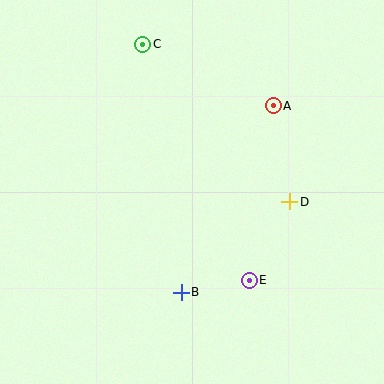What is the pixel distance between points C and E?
The distance between C and E is 259 pixels.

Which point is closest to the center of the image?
Point D at (290, 202) is closest to the center.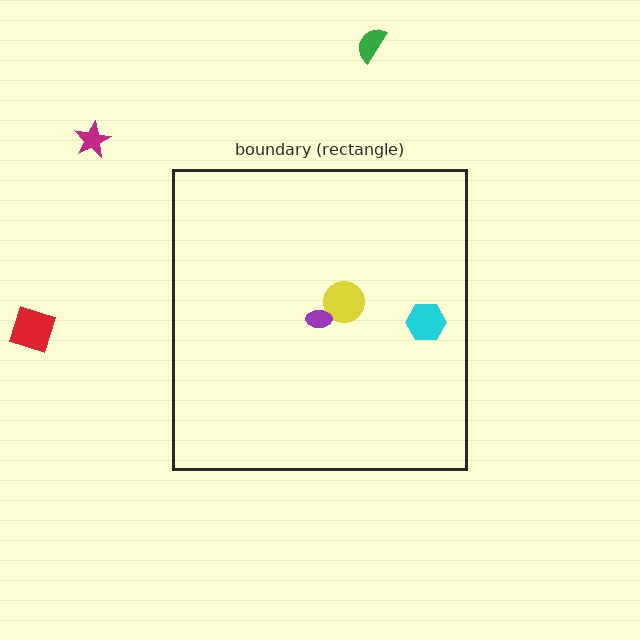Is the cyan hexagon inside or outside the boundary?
Inside.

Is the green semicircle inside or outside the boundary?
Outside.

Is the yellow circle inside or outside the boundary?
Inside.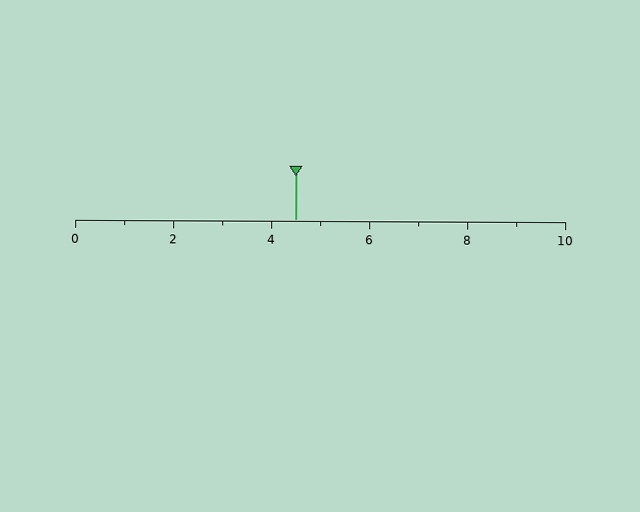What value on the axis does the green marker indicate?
The marker indicates approximately 4.5.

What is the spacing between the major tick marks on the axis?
The major ticks are spaced 2 apart.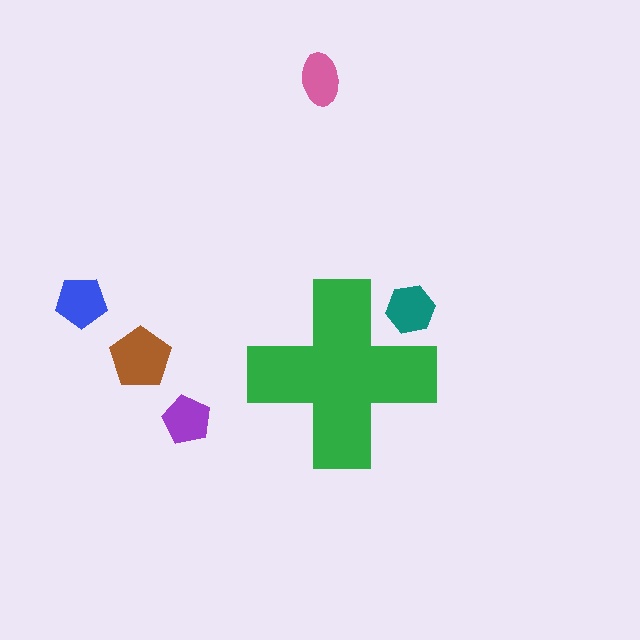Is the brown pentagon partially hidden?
No, the brown pentagon is fully visible.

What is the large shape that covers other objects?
A green cross.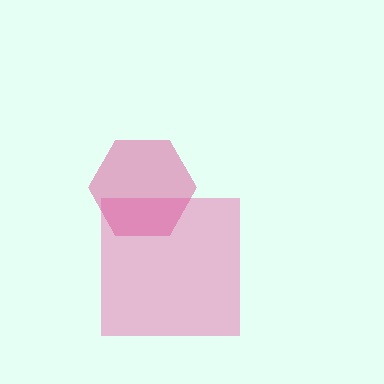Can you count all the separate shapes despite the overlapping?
Yes, there are 2 separate shapes.